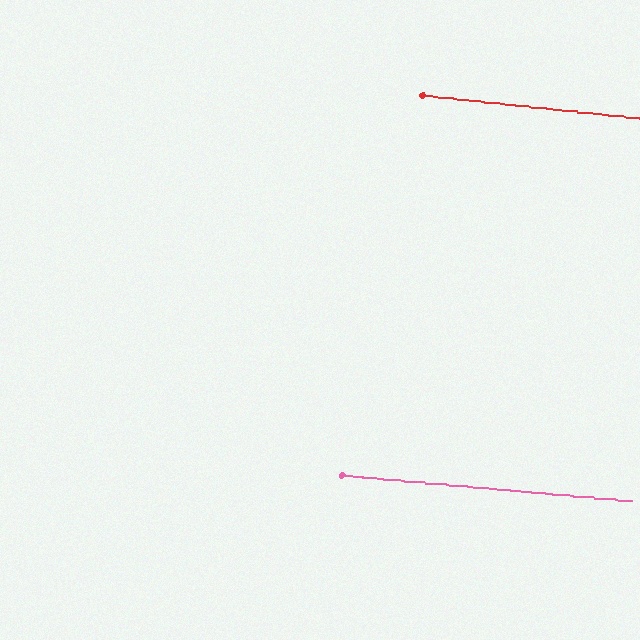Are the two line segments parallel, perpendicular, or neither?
Parallel — their directions differ by only 1.0°.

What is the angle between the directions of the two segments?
Approximately 1 degree.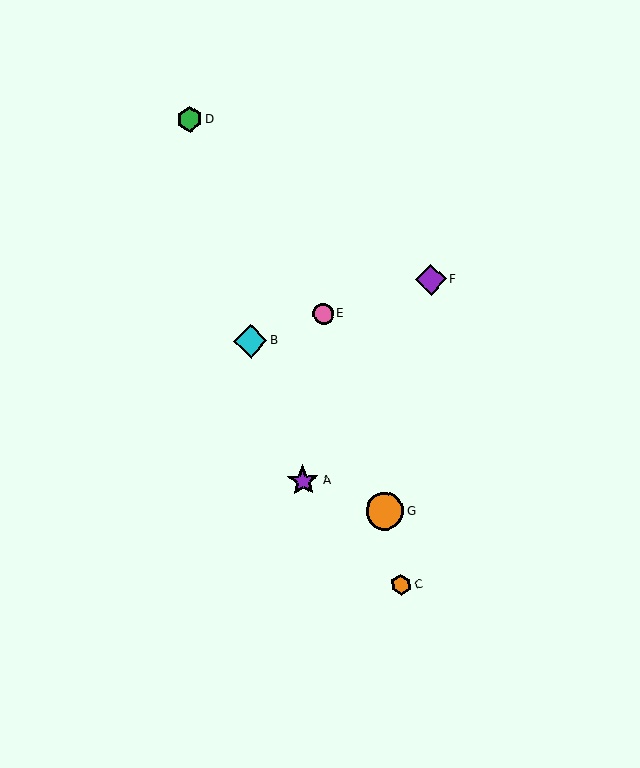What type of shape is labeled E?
Shape E is a pink circle.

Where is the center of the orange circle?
The center of the orange circle is at (385, 511).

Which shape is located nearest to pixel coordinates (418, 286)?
The purple diamond (labeled F) at (431, 280) is nearest to that location.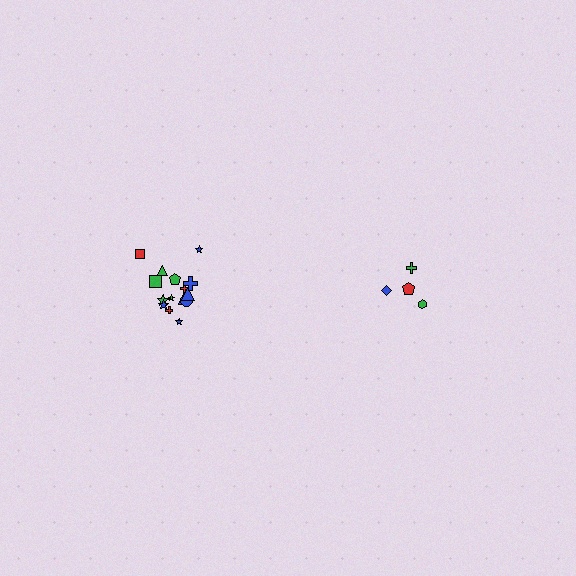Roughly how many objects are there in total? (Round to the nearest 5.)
Roughly 20 objects in total.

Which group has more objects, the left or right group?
The left group.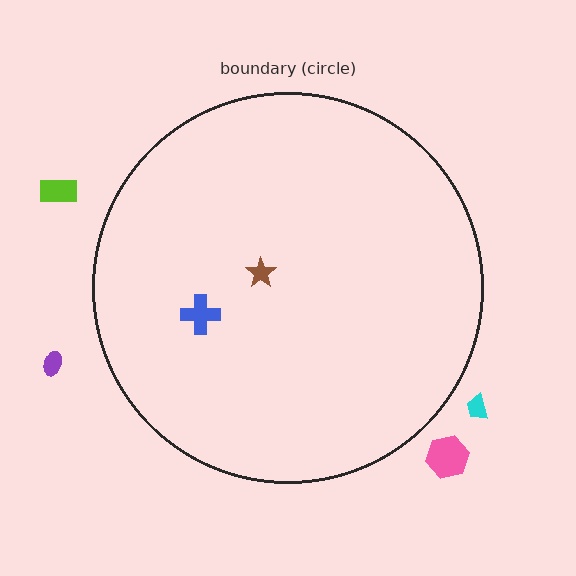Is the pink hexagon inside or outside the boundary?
Outside.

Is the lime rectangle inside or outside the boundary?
Outside.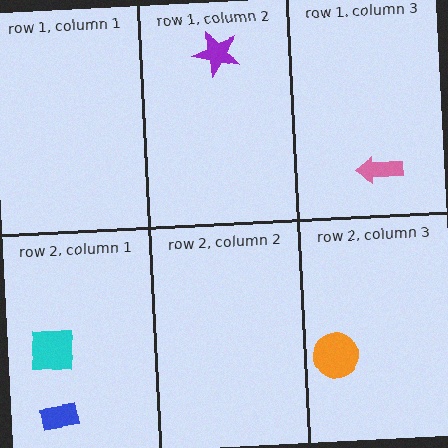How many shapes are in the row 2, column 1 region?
2.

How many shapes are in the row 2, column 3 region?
1.